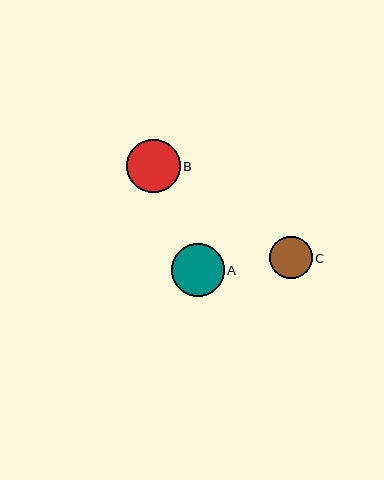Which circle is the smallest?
Circle C is the smallest with a size of approximately 43 pixels.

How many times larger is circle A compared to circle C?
Circle A is approximately 1.2 times the size of circle C.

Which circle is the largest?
Circle B is the largest with a size of approximately 53 pixels.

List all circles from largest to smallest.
From largest to smallest: B, A, C.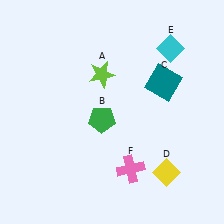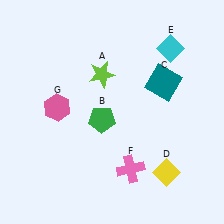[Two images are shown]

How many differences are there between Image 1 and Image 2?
There is 1 difference between the two images.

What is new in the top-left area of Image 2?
A pink hexagon (G) was added in the top-left area of Image 2.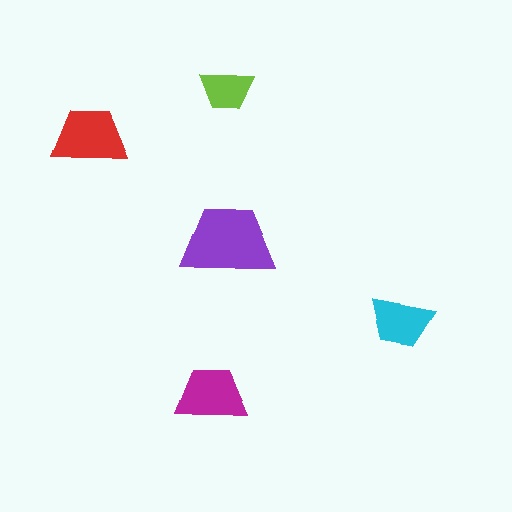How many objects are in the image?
There are 5 objects in the image.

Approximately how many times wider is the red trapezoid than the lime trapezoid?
About 1.5 times wider.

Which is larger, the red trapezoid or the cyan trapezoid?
The red one.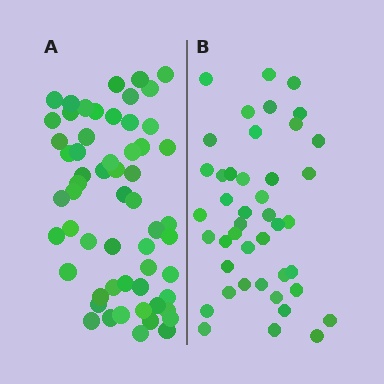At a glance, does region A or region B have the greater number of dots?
Region A (the left region) has more dots.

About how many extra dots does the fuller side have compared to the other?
Region A has approximately 15 more dots than region B.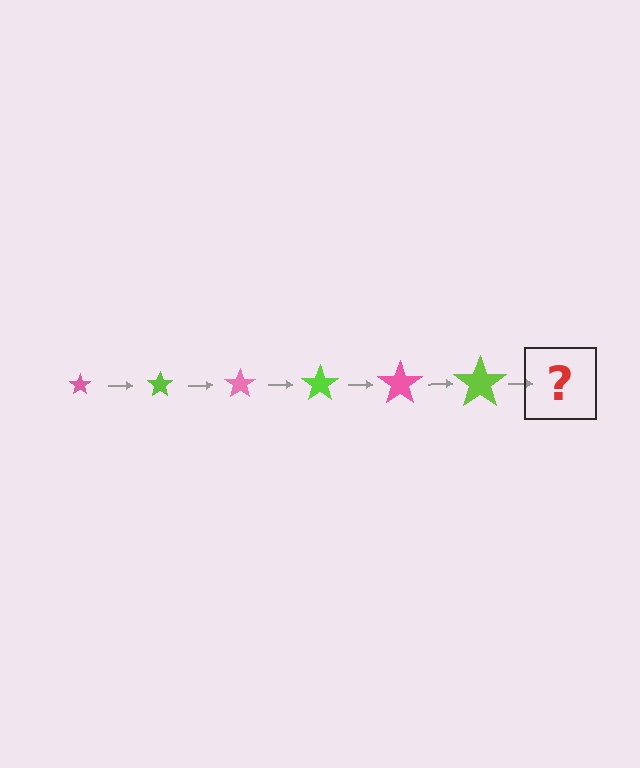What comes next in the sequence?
The next element should be a pink star, larger than the previous one.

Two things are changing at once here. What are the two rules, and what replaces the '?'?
The two rules are that the star grows larger each step and the color cycles through pink and lime. The '?' should be a pink star, larger than the previous one.